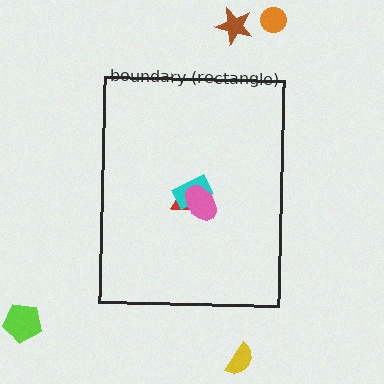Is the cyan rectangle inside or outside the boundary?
Inside.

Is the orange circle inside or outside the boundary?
Outside.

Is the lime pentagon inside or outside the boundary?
Outside.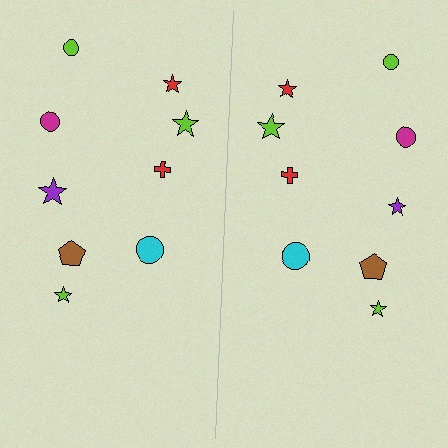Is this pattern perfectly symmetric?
No, the pattern is not perfectly symmetric. The purple star on the right side has a different size than its mirror counterpart.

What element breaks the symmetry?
The purple star on the right side has a different size than its mirror counterpart.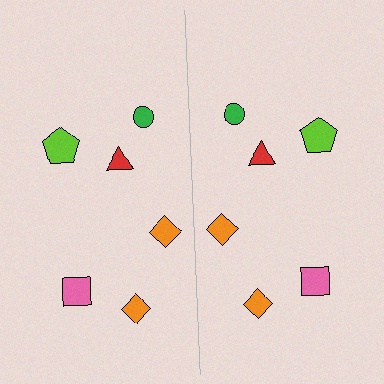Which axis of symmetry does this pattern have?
The pattern has a vertical axis of symmetry running through the center of the image.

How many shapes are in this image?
There are 12 shapes in this image.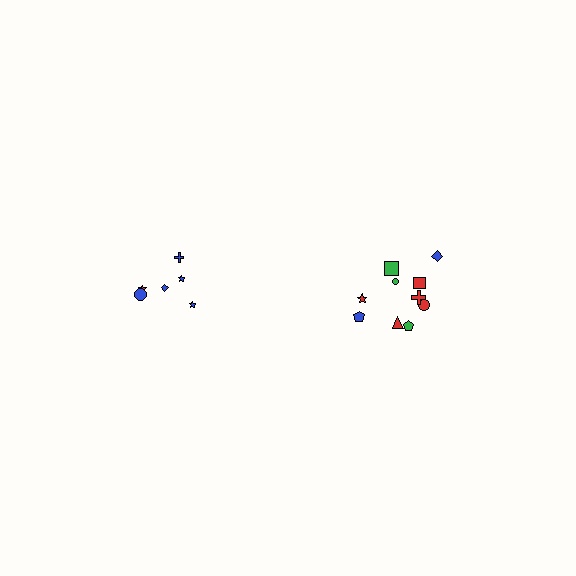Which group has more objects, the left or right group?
The right group.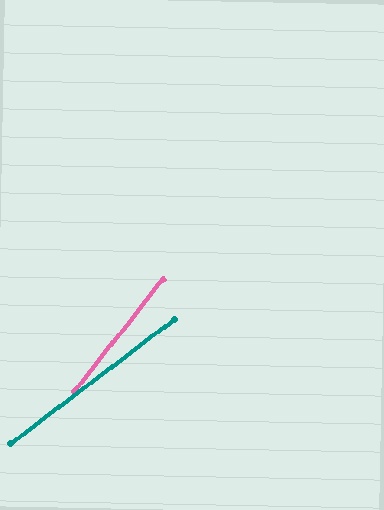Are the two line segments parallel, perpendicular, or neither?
Neither parallel nor perpendicular — they differ by about 14°.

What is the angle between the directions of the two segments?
Approximately 14 degrees.